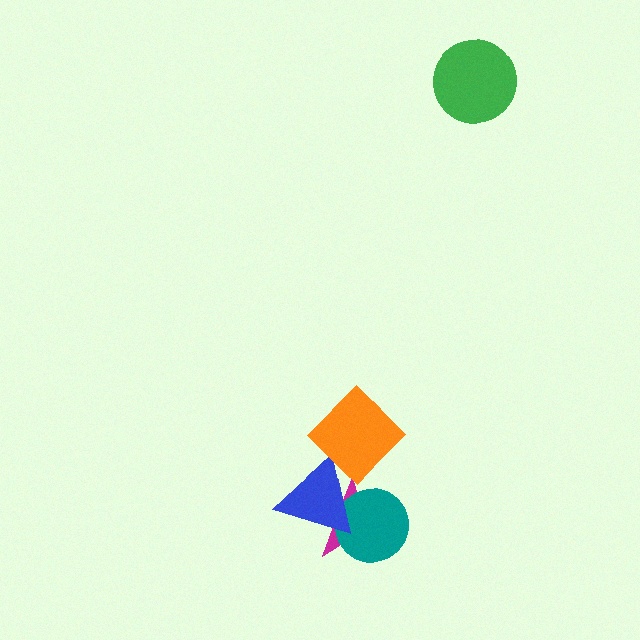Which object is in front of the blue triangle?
The orange diamond is in front of the blue triangle.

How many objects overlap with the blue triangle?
3 objects overlap with the blue triangle.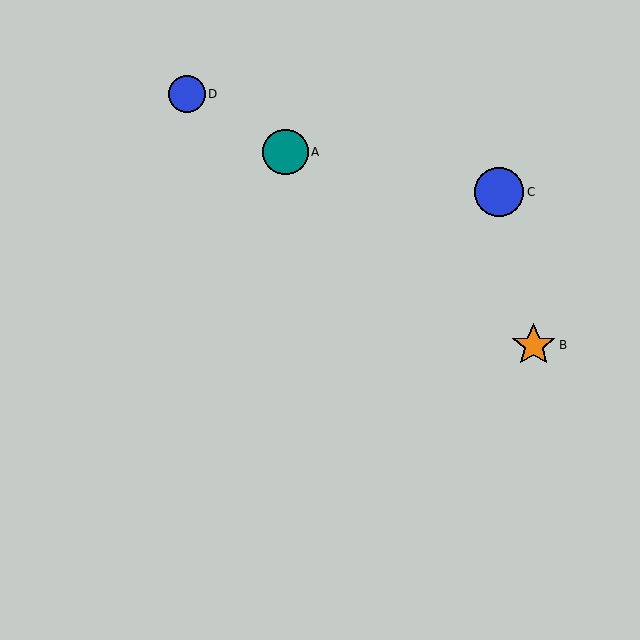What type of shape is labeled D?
Shape D is a blue circle.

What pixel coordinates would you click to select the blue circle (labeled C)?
Click at (499, 192) to select the blue circle C.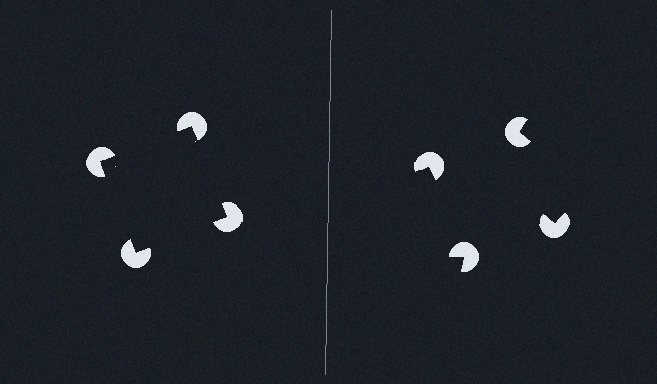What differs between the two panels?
The pac-man discs are positioned identically on both sides; only the wedge orientations differ. On the left they align to a square; on the right they are misaligned.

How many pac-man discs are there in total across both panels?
8 — 4 on each side.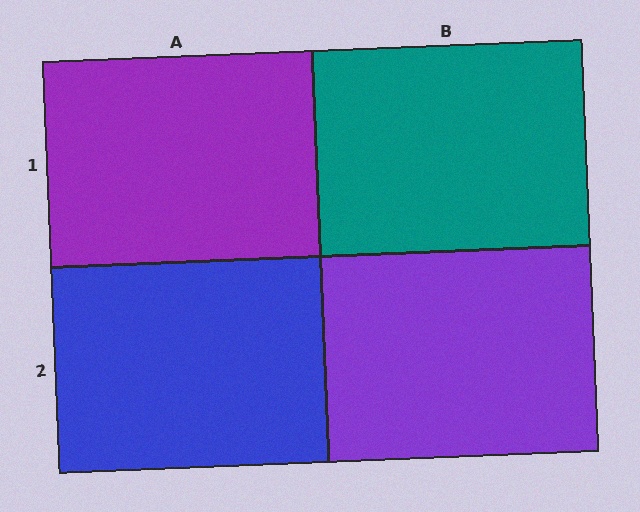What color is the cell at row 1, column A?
Purple.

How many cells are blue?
1 cell is blue.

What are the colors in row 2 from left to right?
Blue, purple.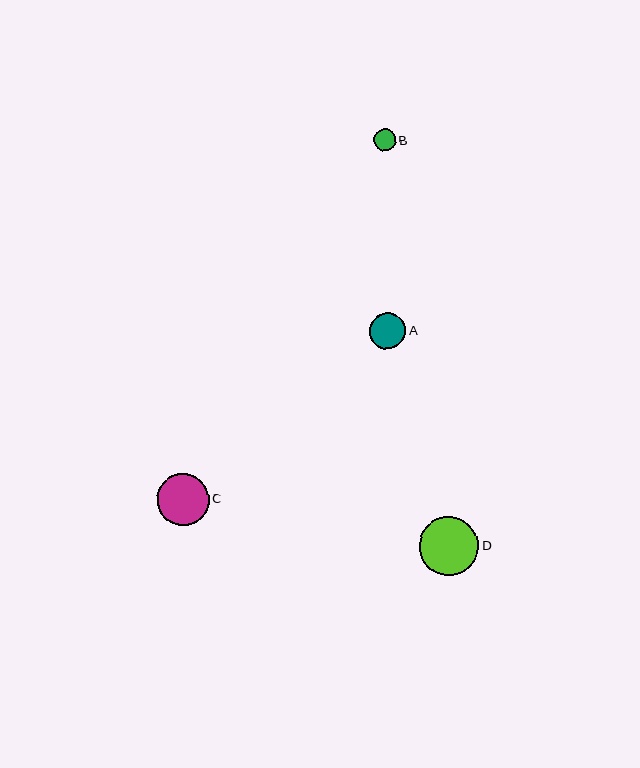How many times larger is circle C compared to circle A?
Circle C is approximately 1.4 times the size of circle A.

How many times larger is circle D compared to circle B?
Circle D is approximately 2.7 times the size of circle B.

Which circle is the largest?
Circle D is the largest with a size of approximately 59 pixels.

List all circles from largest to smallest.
From largest to smallest: D, C, A, B.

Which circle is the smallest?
Circle B is the smallest with a size of approximately 22 pixels.